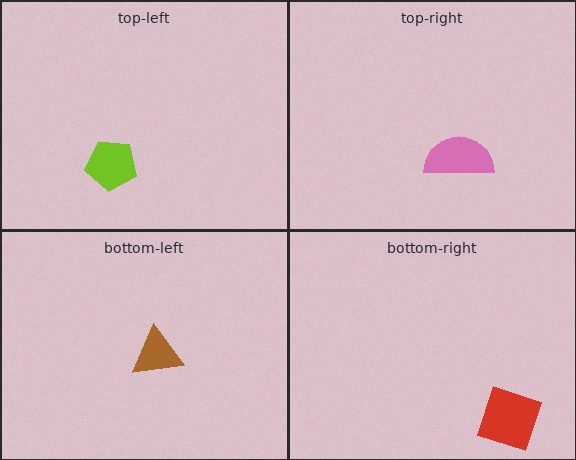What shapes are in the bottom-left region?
The brown triangle.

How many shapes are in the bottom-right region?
1.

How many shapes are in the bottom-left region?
1.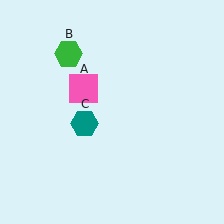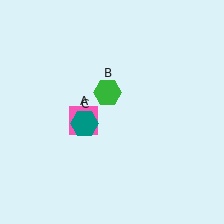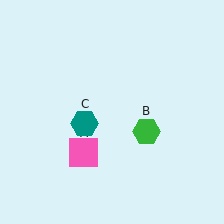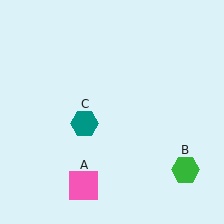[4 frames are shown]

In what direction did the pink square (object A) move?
The pink square (object A) moved down.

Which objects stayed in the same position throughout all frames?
Teal hexagon (object C) remained stationary.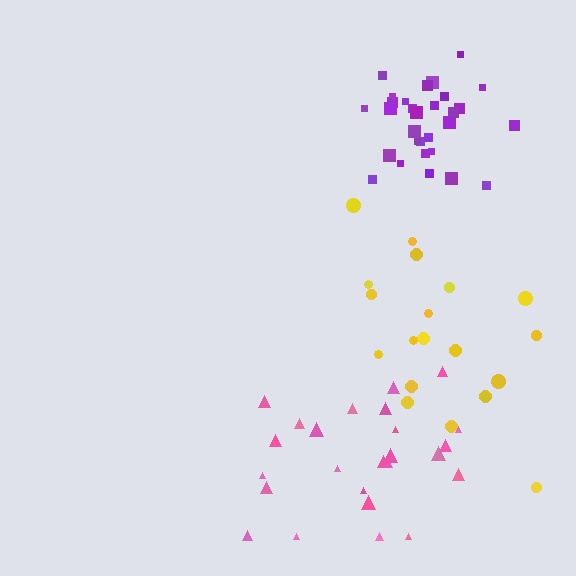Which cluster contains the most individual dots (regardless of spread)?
Purple (31).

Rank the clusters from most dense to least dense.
purple, pink, yellow.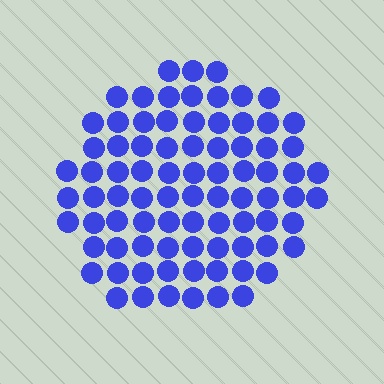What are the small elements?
The small elements are circles.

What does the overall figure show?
The overall figure shows a circle.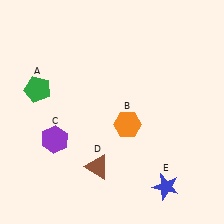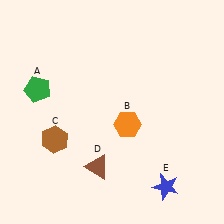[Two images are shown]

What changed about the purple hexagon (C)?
In Image 1, C is purple. In Image 2, it changed to brown.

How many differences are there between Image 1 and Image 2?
There is 1 difference between the two images.